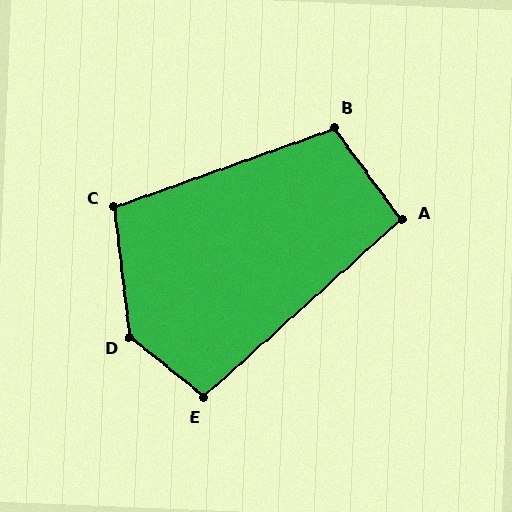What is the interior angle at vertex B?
Approximately 107 degrees (obtuse).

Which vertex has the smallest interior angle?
A, at approximately 96 degrees.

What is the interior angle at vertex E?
Approximately 99 degrees (obtuse).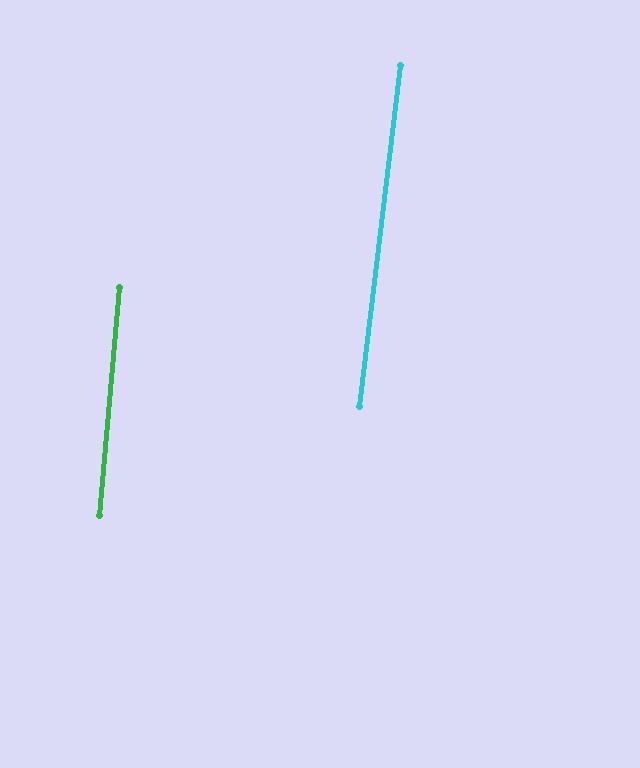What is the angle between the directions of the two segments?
Approximately 2 degrees.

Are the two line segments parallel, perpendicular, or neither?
Parallel — their directions differ by only 1.9°.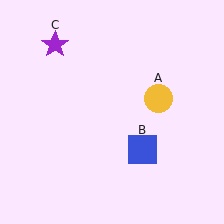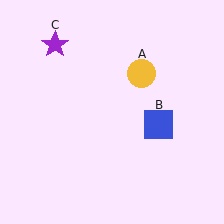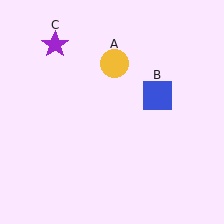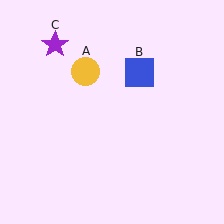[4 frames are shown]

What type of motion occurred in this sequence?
The yellow circle (object A), blue square (object B) rotated counterclockwise around the center of the scene.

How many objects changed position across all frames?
2 objects changed position: yellow circle (object A), blue square (object B).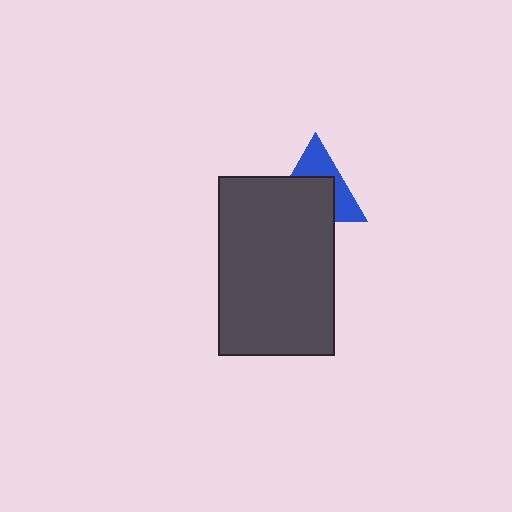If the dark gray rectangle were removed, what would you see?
You would see the complete blue triangle.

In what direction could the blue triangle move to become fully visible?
The blue triangle could move up. That would shift it out from behind the dark gray rectangle entirely.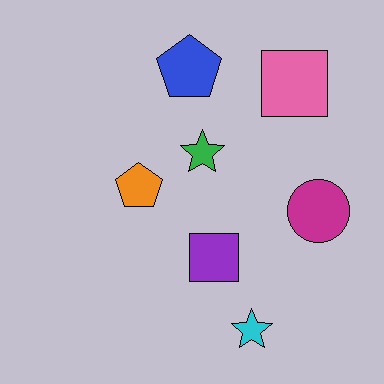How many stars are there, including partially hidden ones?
There are 2 stars.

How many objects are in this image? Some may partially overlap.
There are 7 objects.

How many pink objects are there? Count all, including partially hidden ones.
There is 1 pink object.